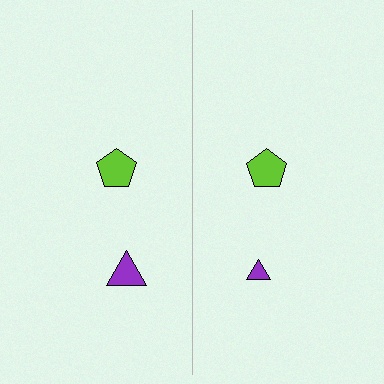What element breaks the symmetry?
The purple triangle on the right side has a different size than its mirror counterpart.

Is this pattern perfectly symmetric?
No, the pattern is not perfectly symmetric. The purple triangle on the right side has a different size than its mirror counterpart.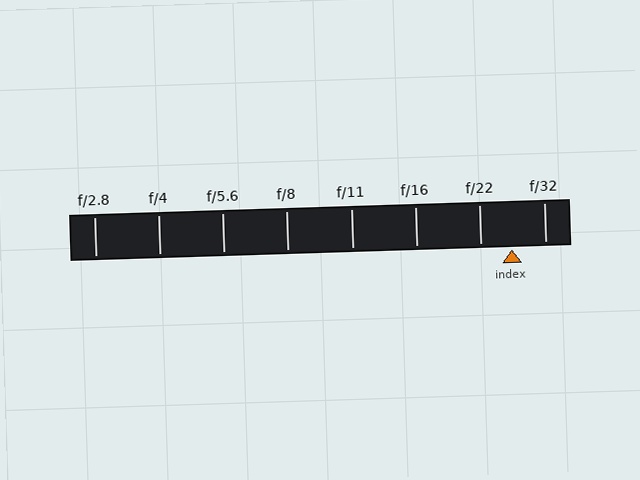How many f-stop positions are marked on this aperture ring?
There are 8 f-stop positions marked.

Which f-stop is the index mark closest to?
The index mark is closest to f/22.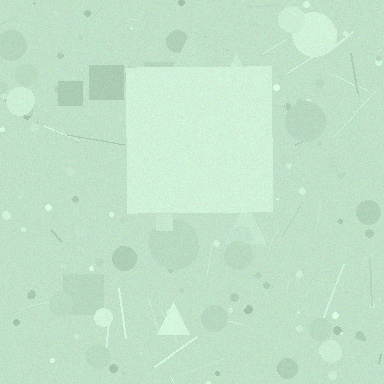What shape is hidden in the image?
A square is hidden in the image.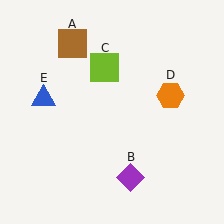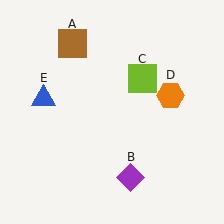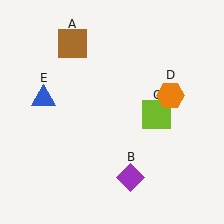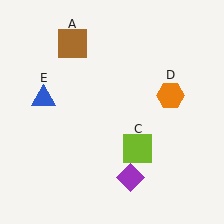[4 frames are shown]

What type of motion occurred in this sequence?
The lime square (object C) rotated clockwise around the center of the scene.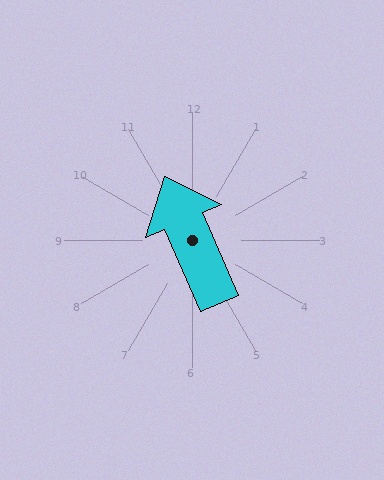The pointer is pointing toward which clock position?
Roughly 11 o'clock.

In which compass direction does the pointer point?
Northwest.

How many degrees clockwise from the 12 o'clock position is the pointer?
Approximately 337 degrees.